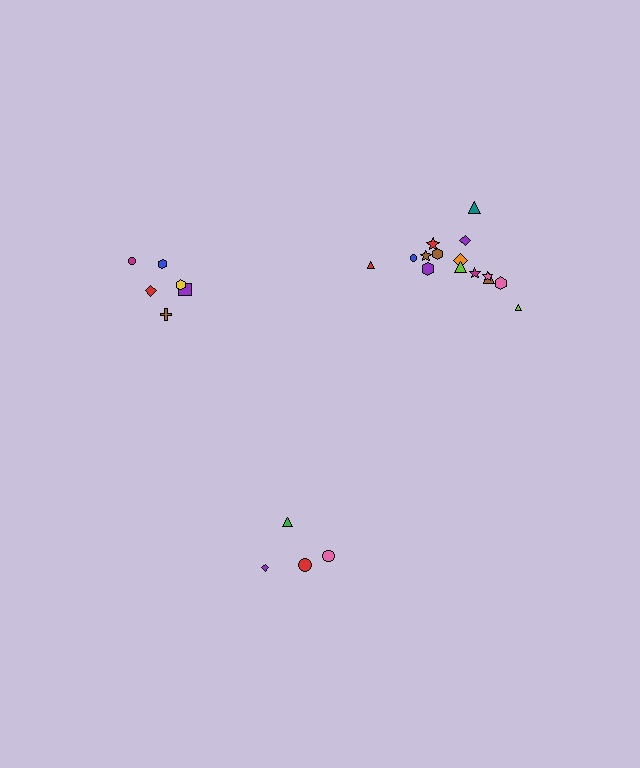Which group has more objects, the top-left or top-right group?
The top-right group.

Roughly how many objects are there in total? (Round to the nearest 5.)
Roughly 25 objects in total.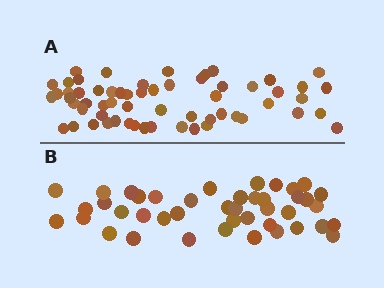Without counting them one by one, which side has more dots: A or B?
Region A (the top region) has more dots.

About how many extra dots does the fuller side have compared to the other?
Region A has approximately 15 more dots than region B.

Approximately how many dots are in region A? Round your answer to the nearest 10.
About 60 dots.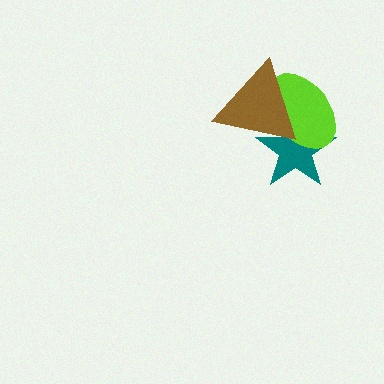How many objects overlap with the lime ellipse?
2 objects overlap with the lime ellipse.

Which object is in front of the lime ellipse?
The brown triangle is in front of the lime ellipse.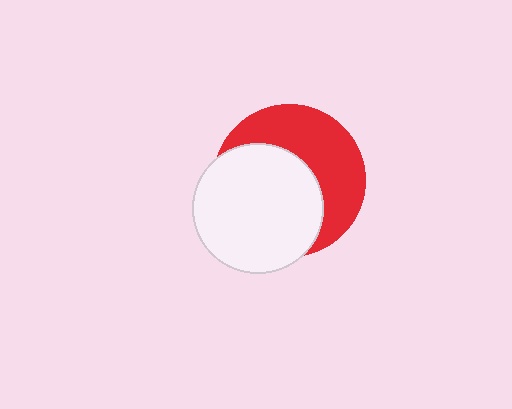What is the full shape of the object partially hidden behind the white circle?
The partially hidden object is a red circle.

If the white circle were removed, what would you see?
You would see the complete red circle.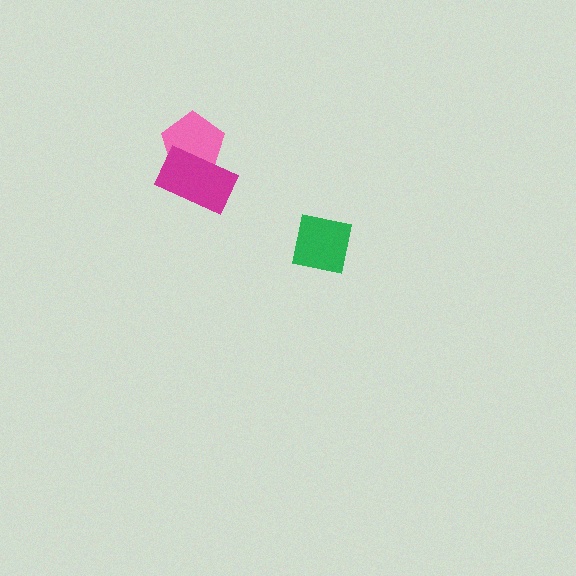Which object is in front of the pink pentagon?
The magenta rectangle is in front of the pink pentagon.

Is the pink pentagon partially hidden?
Yes, it is partially covered by another shape.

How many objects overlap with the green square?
0 objects overlap with the green square.